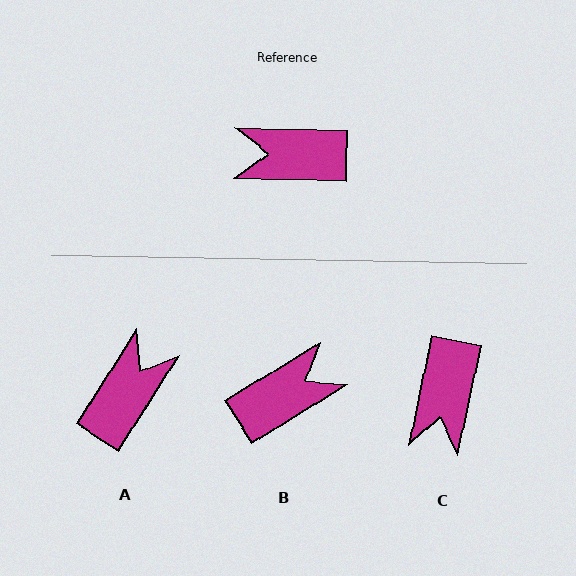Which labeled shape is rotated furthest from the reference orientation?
B, about 147 degrees away.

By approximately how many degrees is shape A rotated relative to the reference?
Approximately 121 degrees clockwise.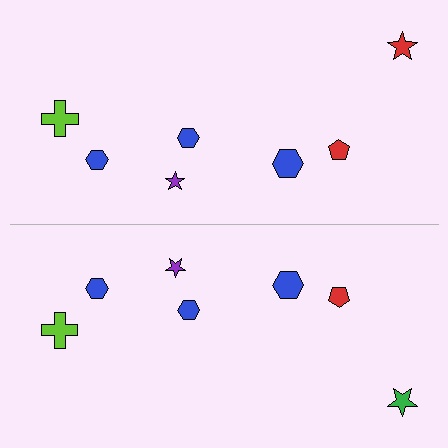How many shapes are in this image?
There are 14 shapes in this image.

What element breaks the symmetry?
The green star on the bottom side breaks the symmetry — its mirror counterpart is red.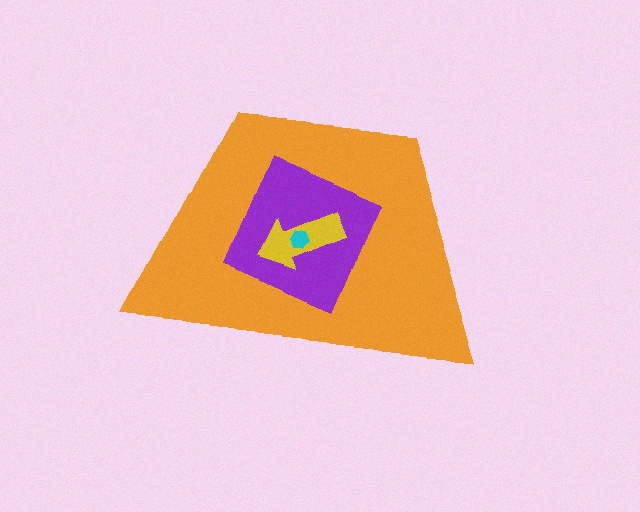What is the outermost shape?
The orange trapezoid.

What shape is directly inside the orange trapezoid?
The purple square.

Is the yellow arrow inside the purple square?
Yes.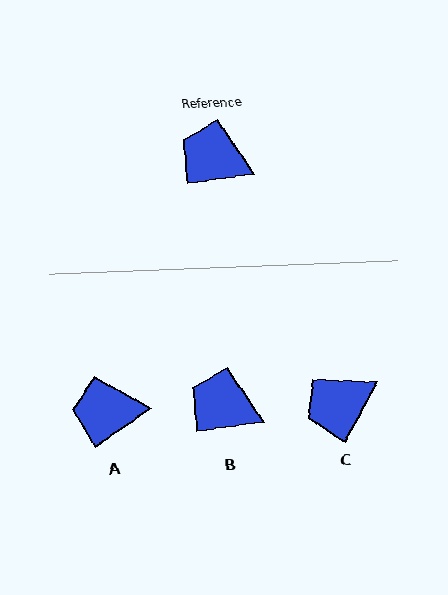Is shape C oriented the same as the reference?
No, it is off by about 54 degrees.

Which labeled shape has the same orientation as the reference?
B.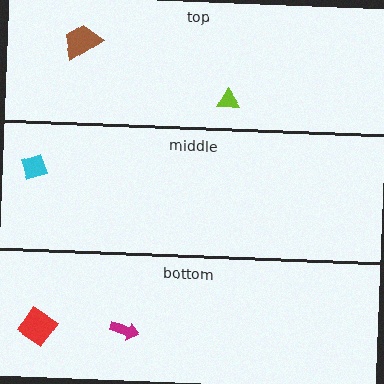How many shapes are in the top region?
2.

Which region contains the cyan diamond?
The middle region.